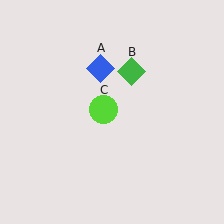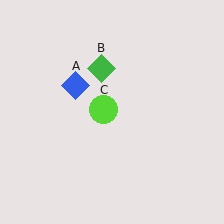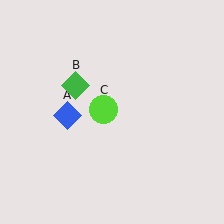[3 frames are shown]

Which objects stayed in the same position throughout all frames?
Lime circle (object C) remained stationary.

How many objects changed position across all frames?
2 objects changed position: blue diamond (object A), green diamond (object B).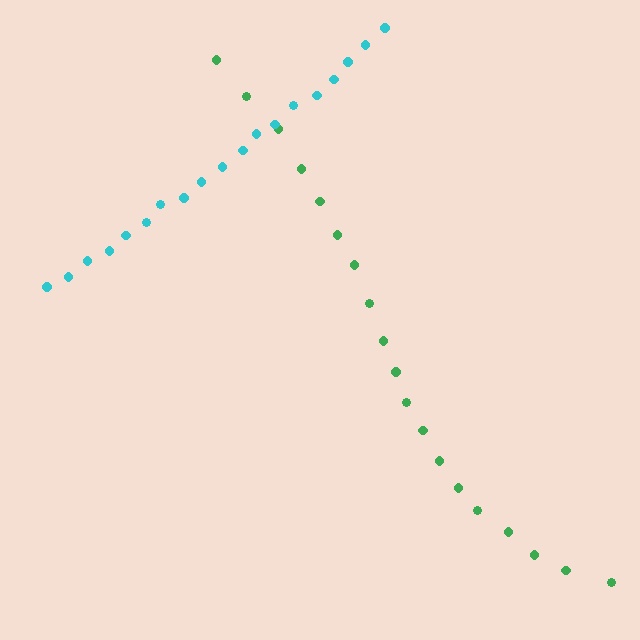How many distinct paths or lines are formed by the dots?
There are 2 distinct paths.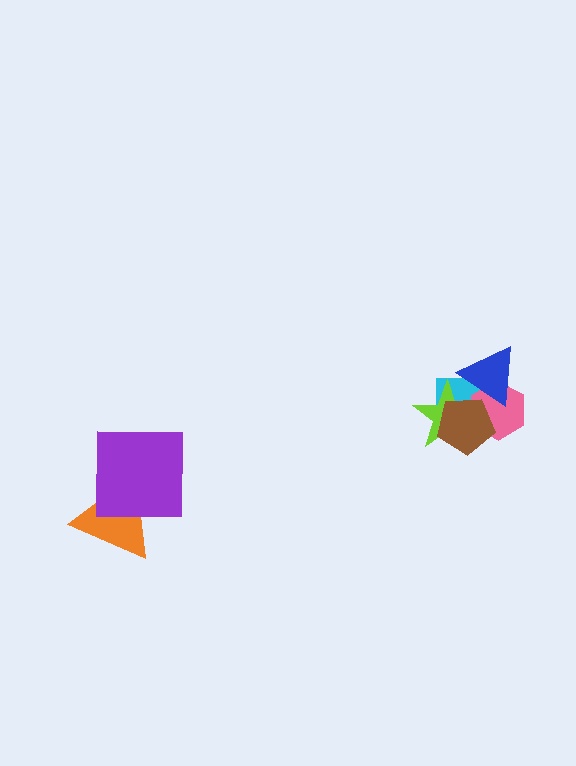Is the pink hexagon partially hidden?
Yes, it is partially covered by another shape.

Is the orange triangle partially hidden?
Yes, it is partially covered by another shape.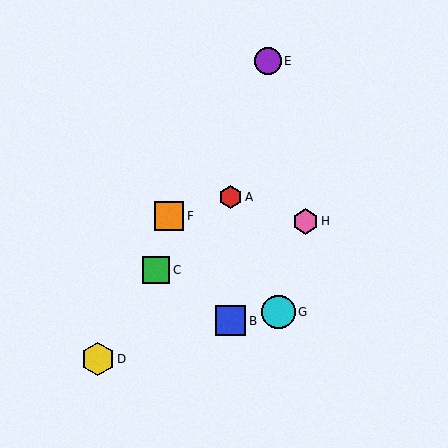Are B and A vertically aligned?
Yes, both are at x≈231.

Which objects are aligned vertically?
Objects A, B are aligned vertically.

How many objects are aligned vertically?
2 objects (A, B) are aligned vertically.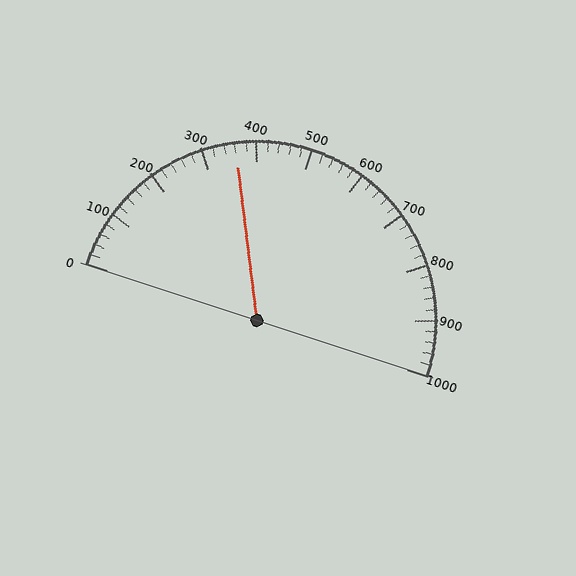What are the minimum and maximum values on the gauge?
The gauge ranges from 0 to 1000.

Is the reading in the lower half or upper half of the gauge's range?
The reading is in the lower half of the range (0 to 1000).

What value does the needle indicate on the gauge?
The needle indicates approximately 360.